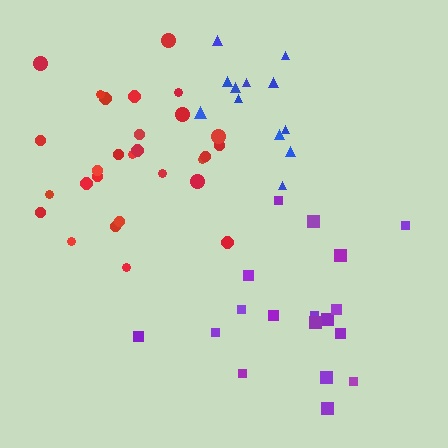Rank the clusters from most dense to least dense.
red, blue, purple.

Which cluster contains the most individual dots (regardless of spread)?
Red (28).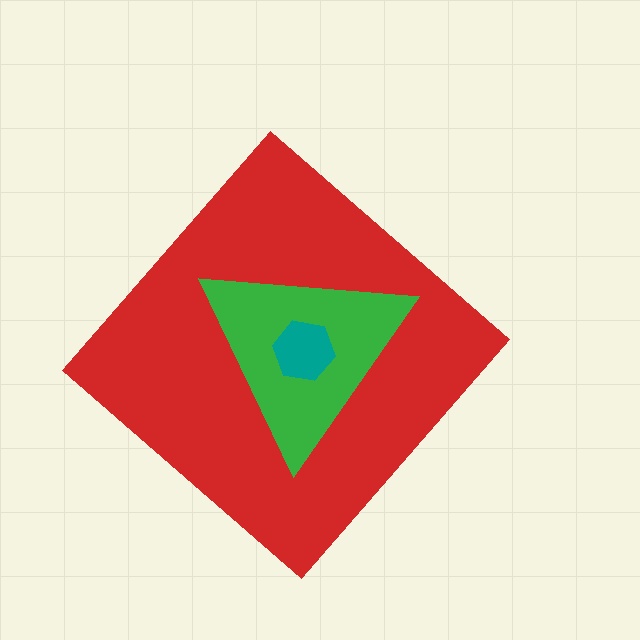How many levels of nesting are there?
3.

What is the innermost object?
The teal hexagon.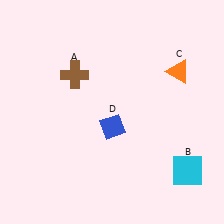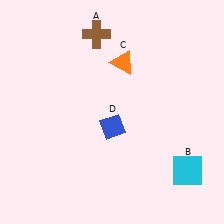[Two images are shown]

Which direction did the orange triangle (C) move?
The orange triangle (C) moved left.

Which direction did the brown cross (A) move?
The brown cross (A) moved up.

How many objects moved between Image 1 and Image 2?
2 objects moved between the two images.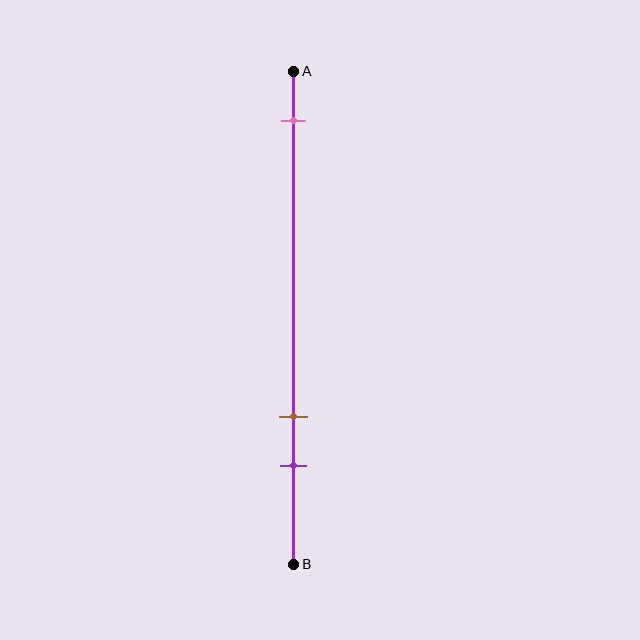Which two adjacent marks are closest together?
The brown and purple marks are the closest adjacent pair.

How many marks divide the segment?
There are 3 marks dividing the segment.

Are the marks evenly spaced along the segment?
No, the marks are not evenly spaced.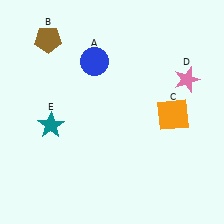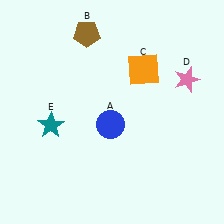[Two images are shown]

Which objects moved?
The objects that moved are: the blue circle (A), the brown pentagon (B), the orange square (C).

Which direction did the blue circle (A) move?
The blue circle (A) moved down.